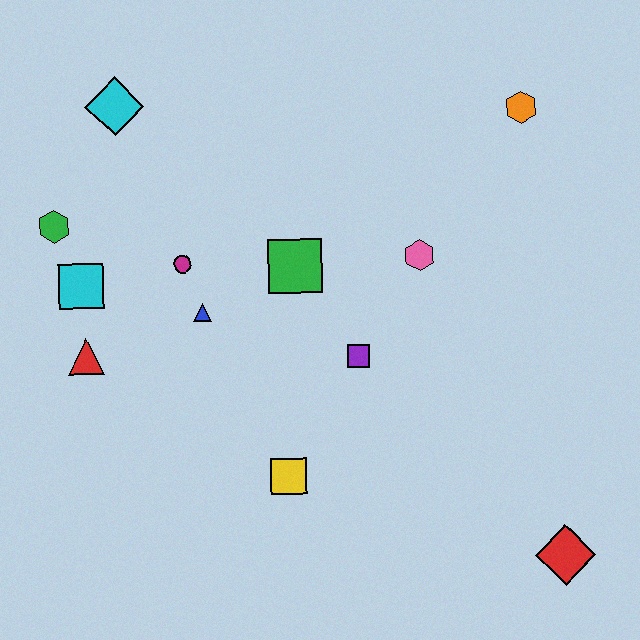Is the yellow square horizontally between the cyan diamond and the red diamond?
Yes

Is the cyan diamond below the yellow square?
No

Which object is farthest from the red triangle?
The red diamond is farthest from the red triangle.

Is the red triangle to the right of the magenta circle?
No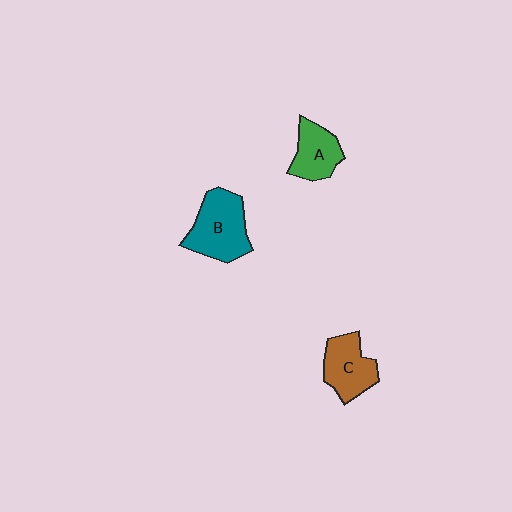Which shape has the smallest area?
Shape A (green).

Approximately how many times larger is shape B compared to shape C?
Approximately 1.3 times.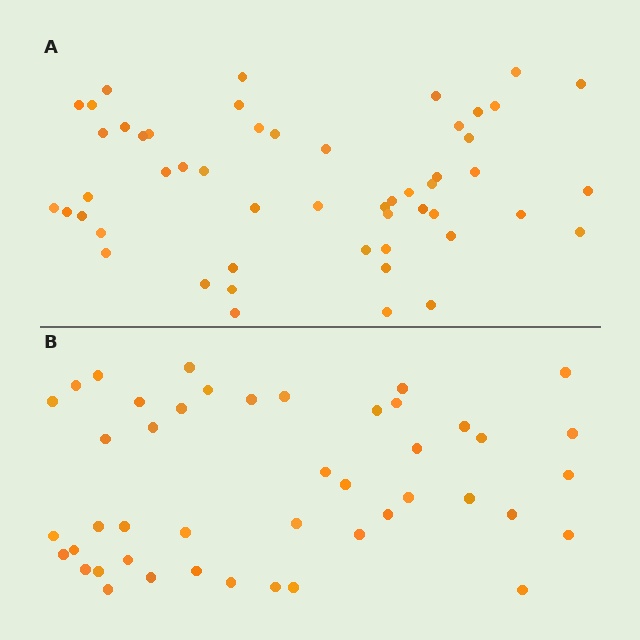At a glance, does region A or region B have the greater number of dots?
Region A (the top region) has more dots.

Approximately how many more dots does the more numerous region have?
Region A has roughly 8 or so more dots than region B.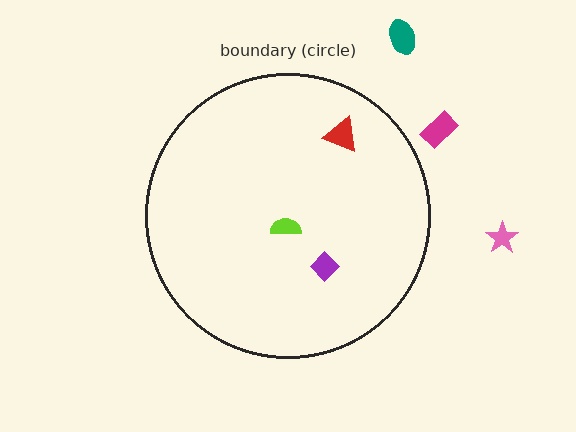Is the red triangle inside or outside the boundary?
Inside.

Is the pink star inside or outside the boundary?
Outside.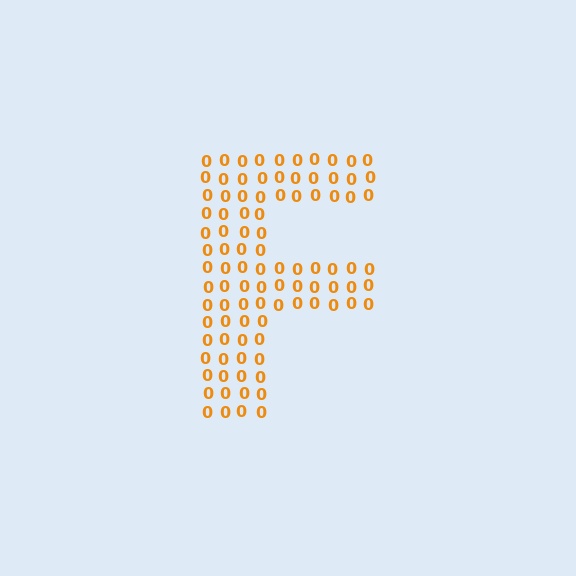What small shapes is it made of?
It is made of small digit 0's.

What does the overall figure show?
The overall figure shows the letter F.